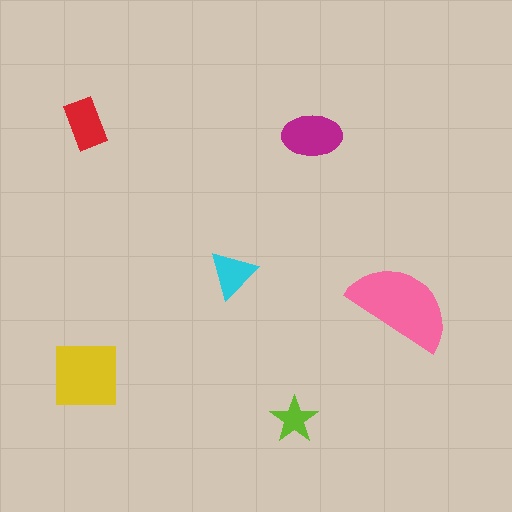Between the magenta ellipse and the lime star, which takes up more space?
The magenta ellipse.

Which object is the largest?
The pink semicircle.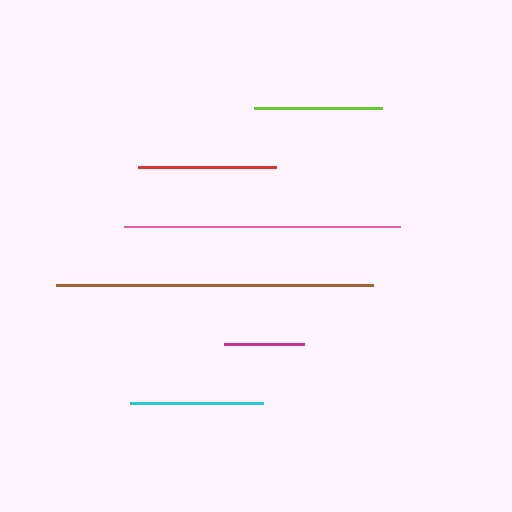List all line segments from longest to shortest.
From longest to shortest: brown, pink, red, cyan, lime, magenta.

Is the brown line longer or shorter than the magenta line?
The brown line is longer than the magenta line.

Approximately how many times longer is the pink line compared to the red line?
The pink line is approximately 2.0 times the length of the red line.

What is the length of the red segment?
The red segment is approximately 138 pixels long.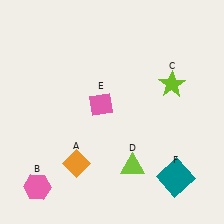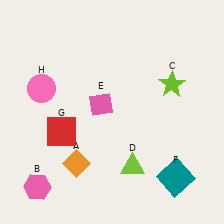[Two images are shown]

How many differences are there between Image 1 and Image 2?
There are 2 differences between the two images.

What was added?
A red square (G), a pink circle (H) were added in Image 2.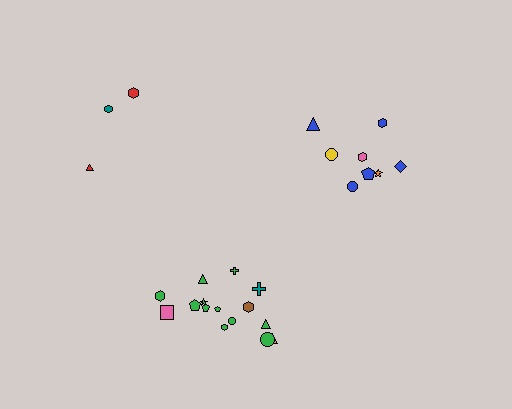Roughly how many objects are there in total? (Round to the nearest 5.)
Roughly 25 objects in total.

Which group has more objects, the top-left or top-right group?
The top-right group.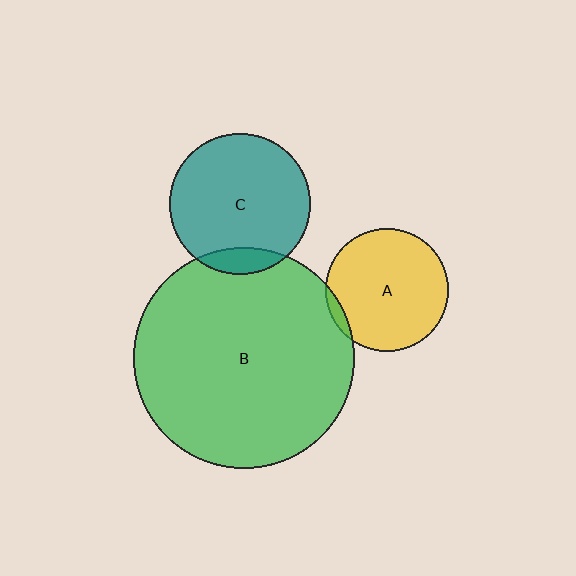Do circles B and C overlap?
Yes.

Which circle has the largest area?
Circle B (green).